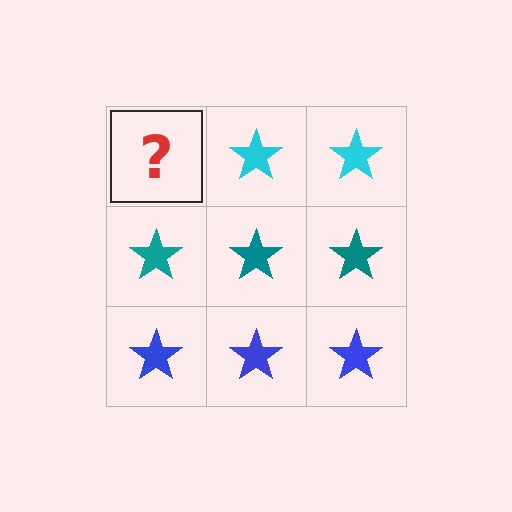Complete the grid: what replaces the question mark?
The question mark should be replaced with a cyan star.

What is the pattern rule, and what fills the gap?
The rule is that each row has a consistent color. The gap should be filled with a cyan star.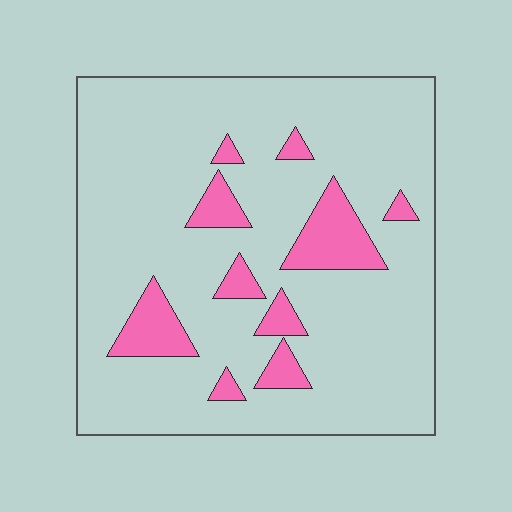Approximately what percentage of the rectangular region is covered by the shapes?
Approximately 15%.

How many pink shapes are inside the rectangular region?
10.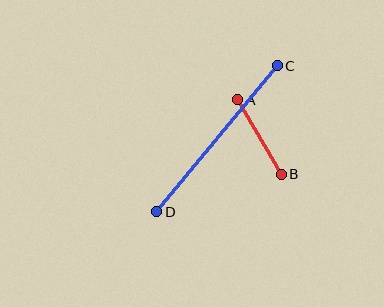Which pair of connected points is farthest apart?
Points C and D are farthest apart.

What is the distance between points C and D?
The distance is approximately 190 pixels.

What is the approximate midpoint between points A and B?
The midpoint is at approximately (260, 137) pixels.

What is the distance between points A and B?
The distance is approximately 86 pixels.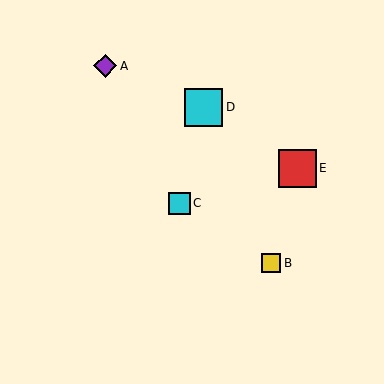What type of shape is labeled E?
Shape E is a red square.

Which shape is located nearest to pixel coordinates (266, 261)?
The yellow square (labeled B) at (271, 263) is nearest to that location.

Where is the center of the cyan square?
The center of the cyan square is at (203, 107).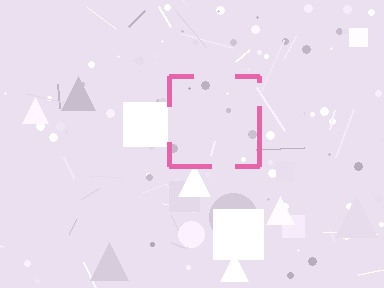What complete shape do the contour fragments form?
The contour fragments form a square.